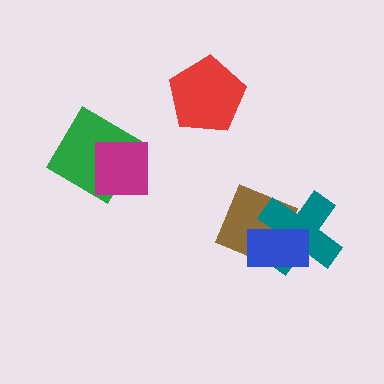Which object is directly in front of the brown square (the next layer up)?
The teal cross is directly in front of the brown square.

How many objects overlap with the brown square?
2 objects overlap with the brown square.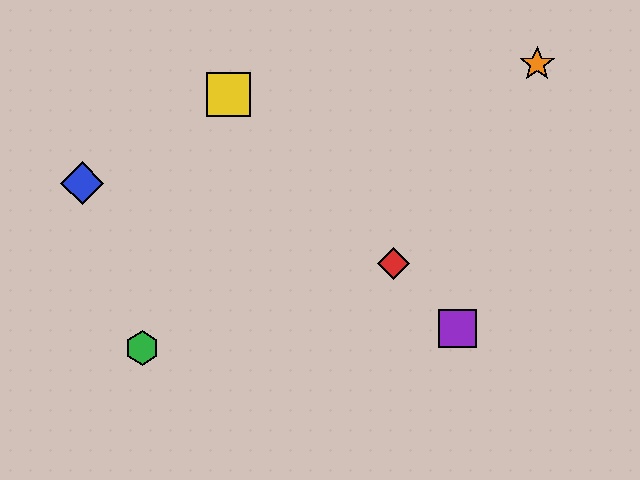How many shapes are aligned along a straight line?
3 shapes (the red diamond, the yellow square, the purple square) are aligned along a straight line.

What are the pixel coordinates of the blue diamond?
The blue diamond is at (82, 183).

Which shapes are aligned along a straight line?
The red diamond, the yellow square, the purple square are aligned along a straight line.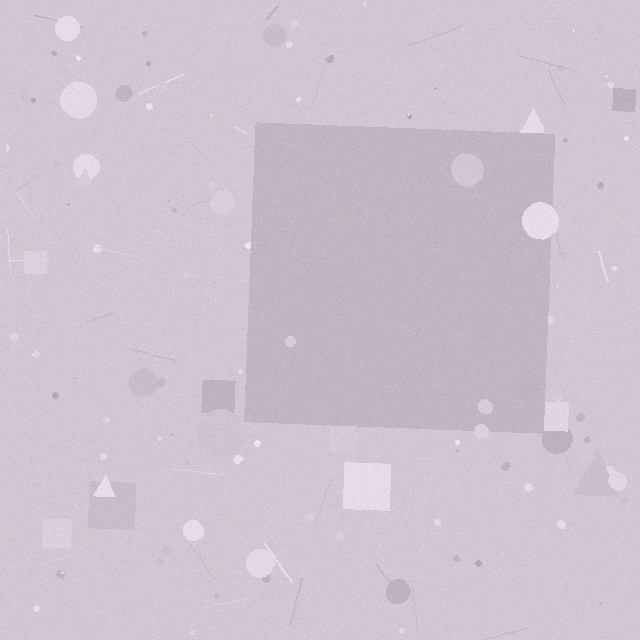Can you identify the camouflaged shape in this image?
The camouflaged shape is a square.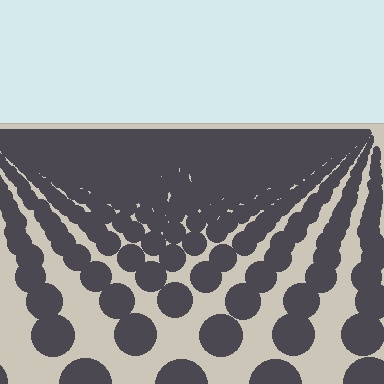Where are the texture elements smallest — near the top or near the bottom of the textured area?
Near the top.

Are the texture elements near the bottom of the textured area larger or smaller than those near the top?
Larger. Near the bottom, elements are closer to the viewer and appear at a bigger on-screen size.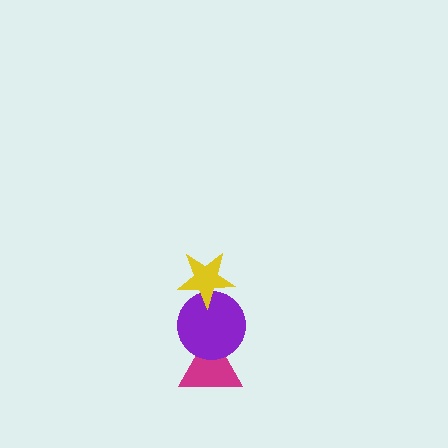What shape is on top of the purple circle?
The yellow star is on top of the purple circle.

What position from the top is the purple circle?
The purple circle is 2nd from the top.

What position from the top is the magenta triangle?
The magenta triangle is 3rd from the top.